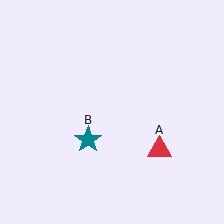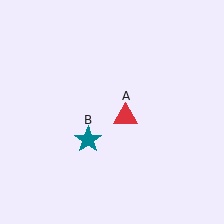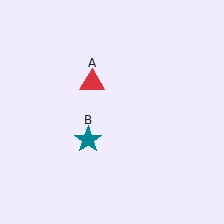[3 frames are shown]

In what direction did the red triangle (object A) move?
The red triangle (object A) moved up and to the left.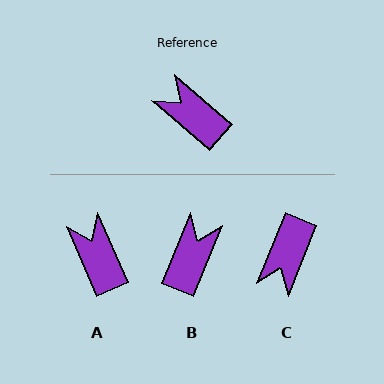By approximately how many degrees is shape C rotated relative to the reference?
Approximately 109 degrees counter-clockwise.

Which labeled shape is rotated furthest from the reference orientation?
C, about 109 degrees away.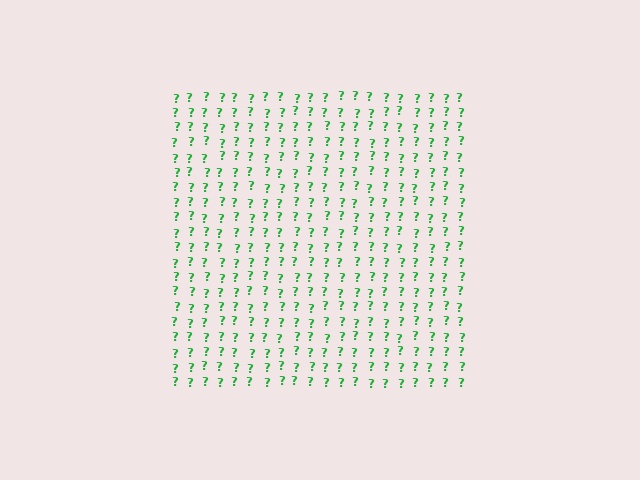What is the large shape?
The large shape is a square.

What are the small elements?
The small elements are question marks.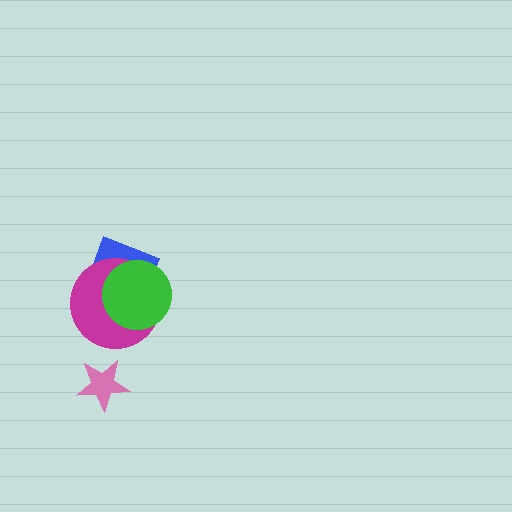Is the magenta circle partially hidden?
Yes, it is partially covered by another shape.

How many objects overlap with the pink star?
0 objects overlap with the pink star.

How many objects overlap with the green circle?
2 objects overlap with the green circle.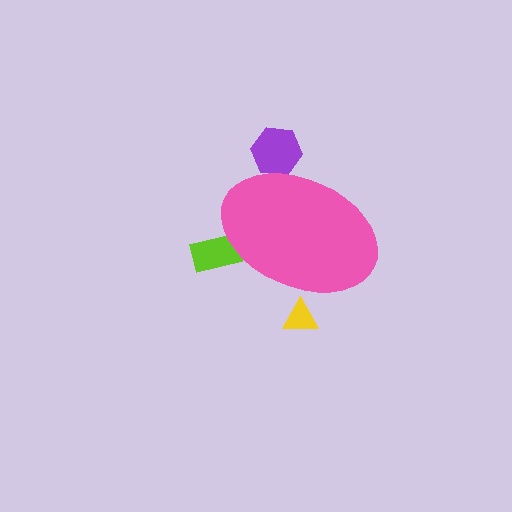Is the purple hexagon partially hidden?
Yes, the purple hexagon is partially hidden behind the pink ellipse.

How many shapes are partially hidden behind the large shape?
3 shapes are partially hidden.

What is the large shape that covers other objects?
A pink ellipse.